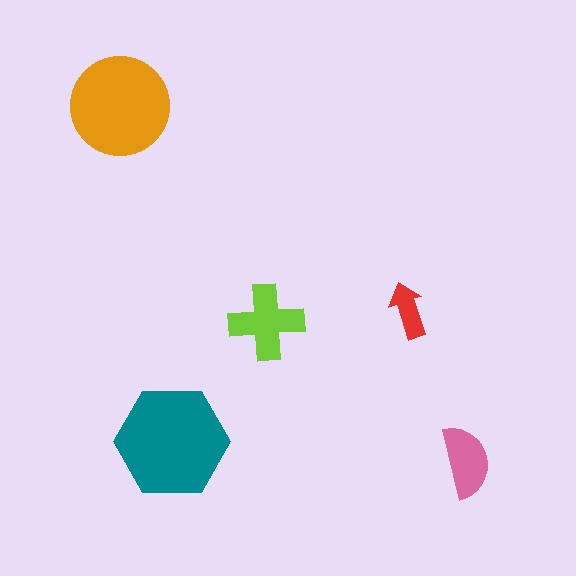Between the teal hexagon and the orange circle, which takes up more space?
The teal hexagon.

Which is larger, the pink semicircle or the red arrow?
The pink semicircle.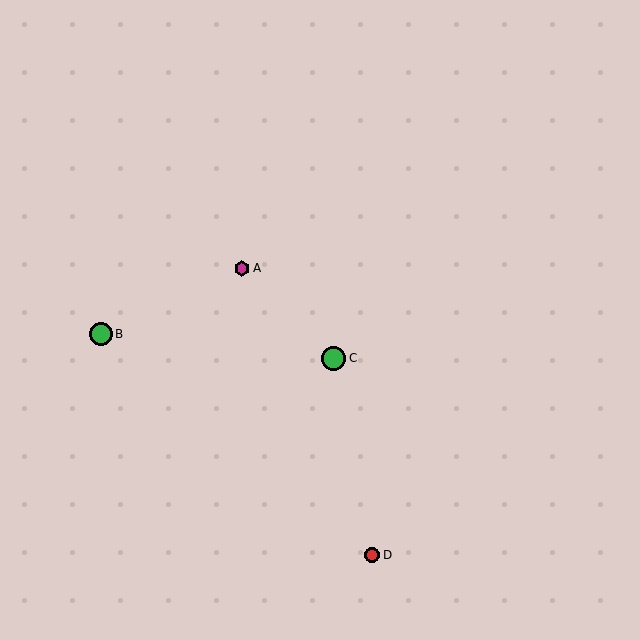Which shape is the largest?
The green circle (labeled C) is the largest.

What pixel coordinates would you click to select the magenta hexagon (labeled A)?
Click at (242, 268) to select the magenta hexagon A.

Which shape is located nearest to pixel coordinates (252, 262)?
The magenta hexagon (labeled A) at (242, 268) is nearest to that location.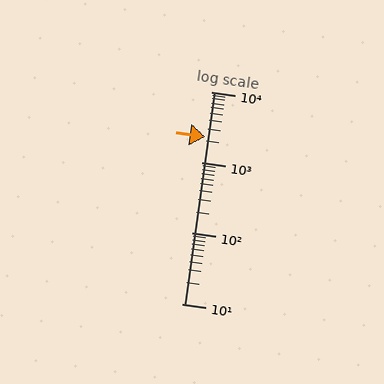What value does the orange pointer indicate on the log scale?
The pointer indicates approximately 2300.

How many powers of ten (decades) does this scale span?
The scale spans 3 decades, from 10 to 10000.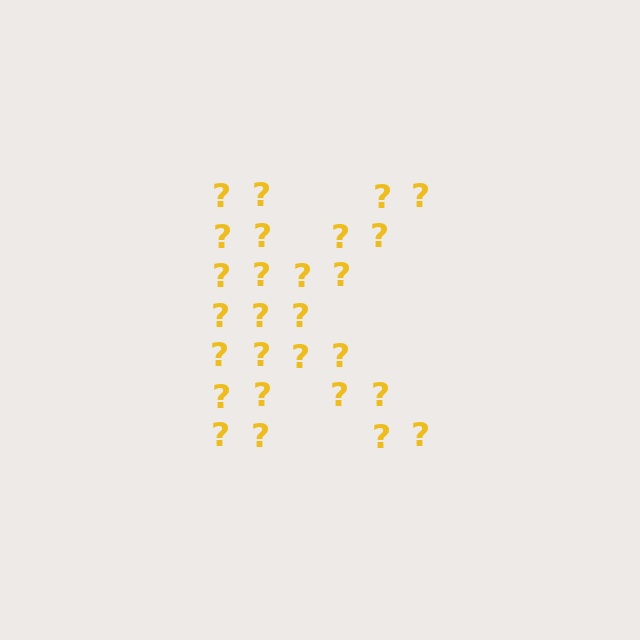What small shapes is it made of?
It is made of small question marks.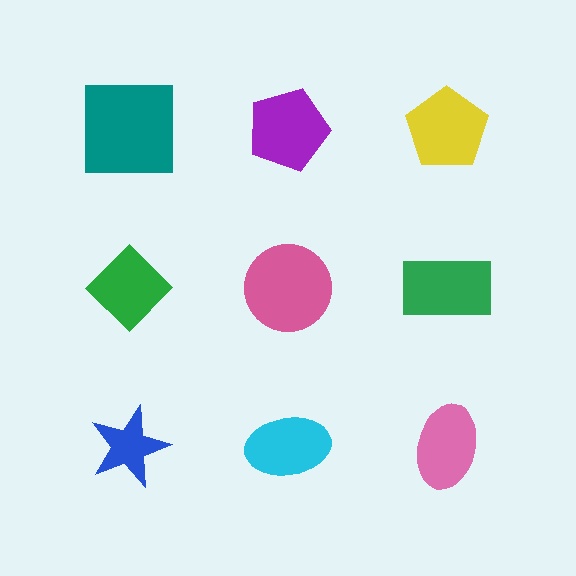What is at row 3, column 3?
A pink ellipse.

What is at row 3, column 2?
A cyan ellipse.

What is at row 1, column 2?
A purple pentagon.